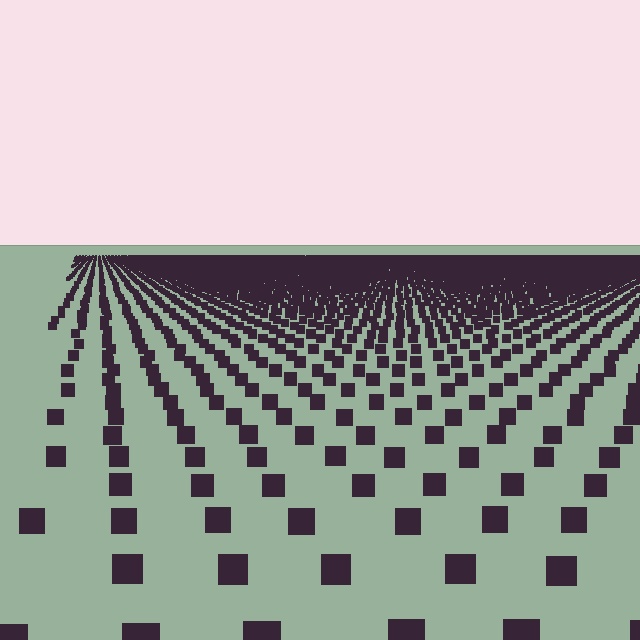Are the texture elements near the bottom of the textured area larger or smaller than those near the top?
Larger. Near the bottom, elements are closer to the viewer and appear at a bigger on-screen size.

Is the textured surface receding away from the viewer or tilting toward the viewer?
The surface is receding away from the viewer. Texture elements get smaller and denser toward the top.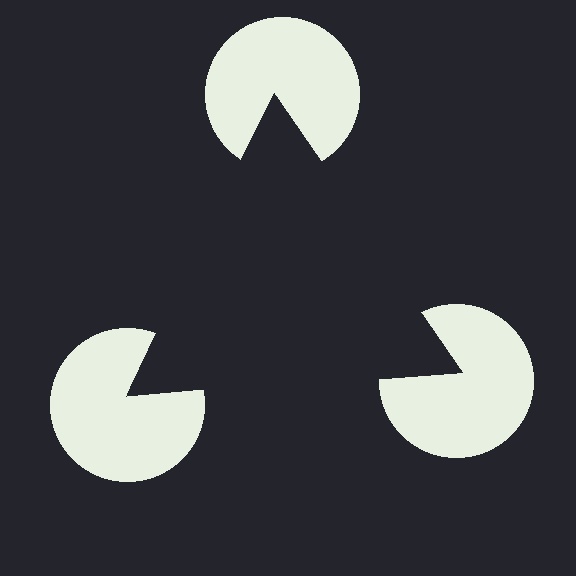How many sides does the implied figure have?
3 sides.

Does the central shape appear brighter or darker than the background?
It typically appears slightly darker than the background, even though no actual brightness change is drawn.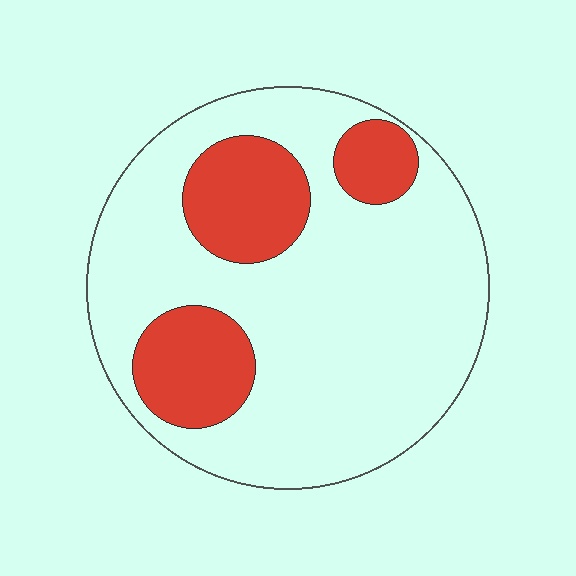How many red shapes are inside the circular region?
3.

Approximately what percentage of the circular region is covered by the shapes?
Approximately 25%.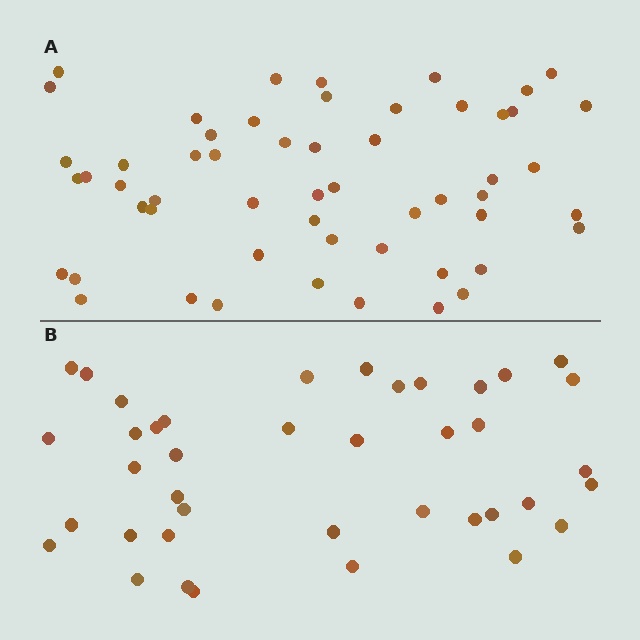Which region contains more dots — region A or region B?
Region A (the top region) has more dots.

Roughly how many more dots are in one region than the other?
Region A has approximately 15 more dots than region B.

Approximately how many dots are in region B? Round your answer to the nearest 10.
About 40 dots.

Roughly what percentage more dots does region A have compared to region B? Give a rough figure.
About 40% more.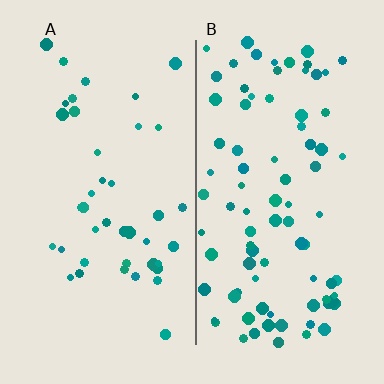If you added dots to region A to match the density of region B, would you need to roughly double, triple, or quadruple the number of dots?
Approximately double.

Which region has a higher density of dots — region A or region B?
B (the right).